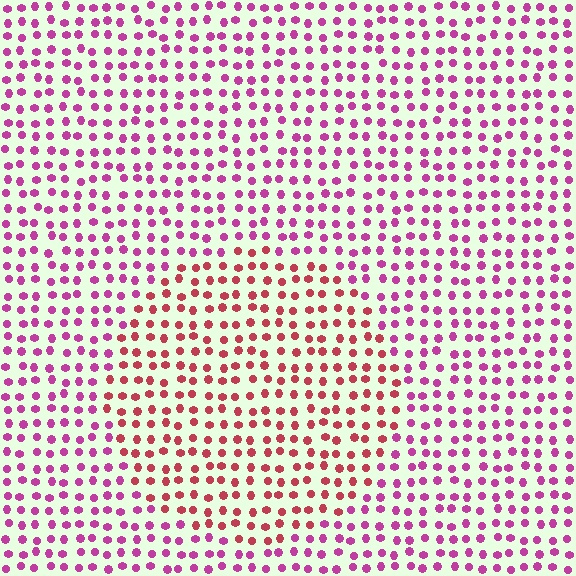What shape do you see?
I see a circle.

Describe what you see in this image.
The image is filled with small magenta elements in a uniform arrangement. A circle-shaped region is visible where the elements are tinted to a slightly different hue, forming a subtle color boundary.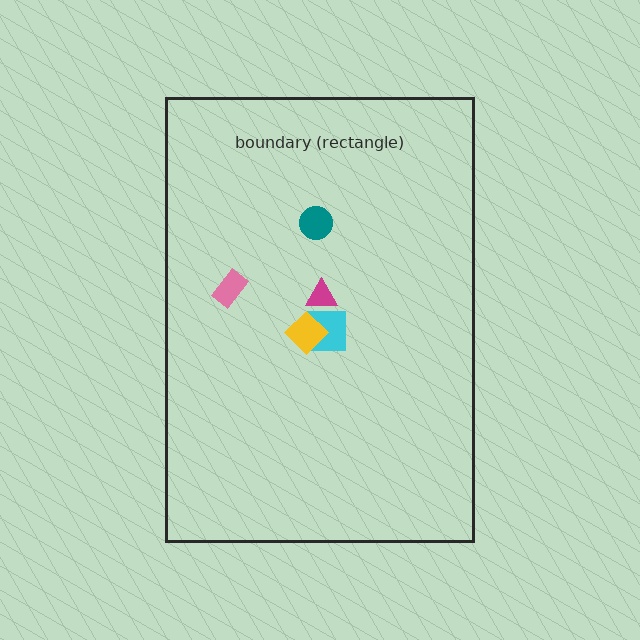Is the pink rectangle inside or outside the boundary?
Inside.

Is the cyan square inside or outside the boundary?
Inside.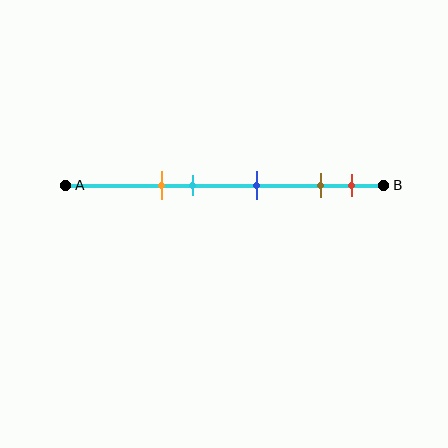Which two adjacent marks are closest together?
The brown and red marks are the closest adjacent pair.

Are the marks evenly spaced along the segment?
No, the marks are not evenly spaced.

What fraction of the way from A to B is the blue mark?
The blue mark is approximately 60% (0.6) of the way from A to B.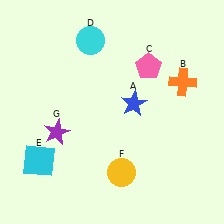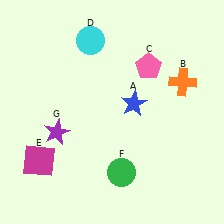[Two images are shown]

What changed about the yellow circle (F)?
In Image 1, F is yellow. In Image 2, it changed to green.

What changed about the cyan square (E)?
In Image 1, E is cyan. In Image 2, it changed to magenta.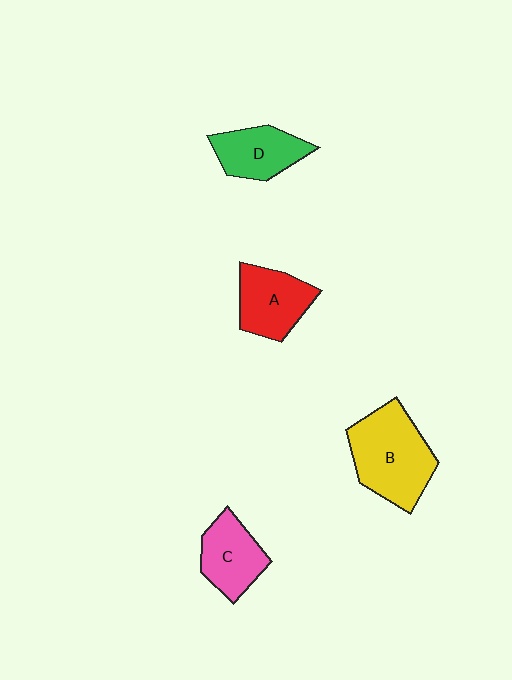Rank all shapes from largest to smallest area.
From largest to smallest: B (yellow), A (red), C (pink), D (green).